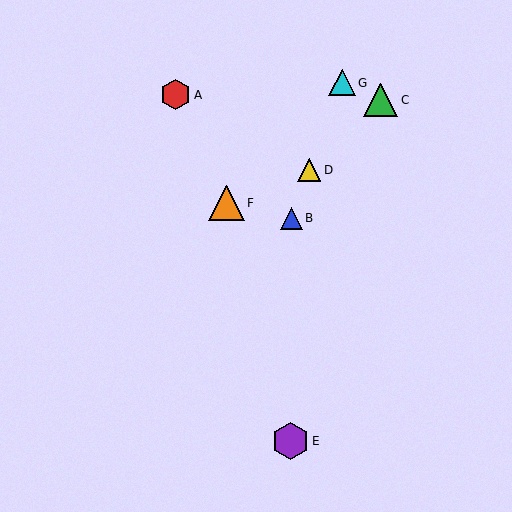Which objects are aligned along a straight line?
Objects B, D, G are aligned along a straight line.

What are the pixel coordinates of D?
Object D is at (309, 170).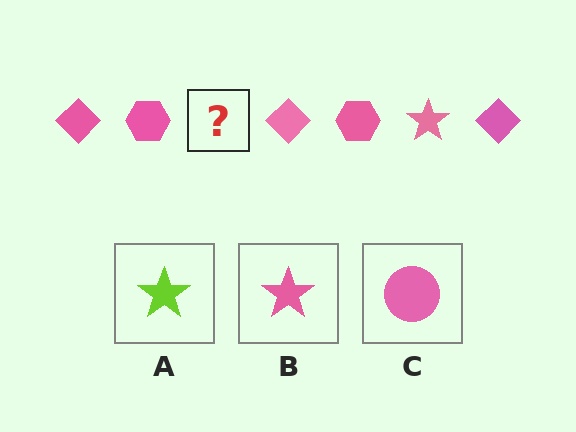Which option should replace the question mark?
Option B.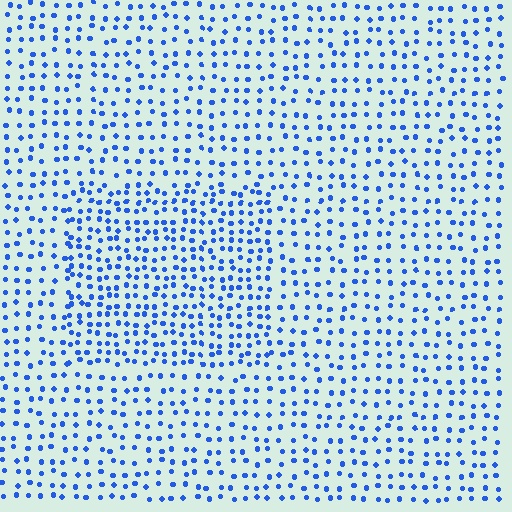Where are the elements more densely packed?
The elements are more densely packed inside the rectangle boundary.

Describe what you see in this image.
The image contains small blue elements arranged at two different densities. A rectangle-shaped region is visible where the elements are more densely packed than the surrounding area.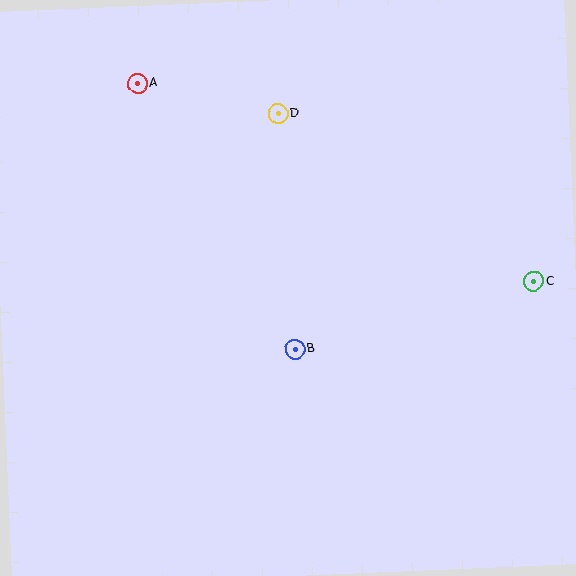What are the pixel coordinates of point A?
Point A is at (138, 83).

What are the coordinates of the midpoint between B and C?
The midpoint between B and C is at (414, 315).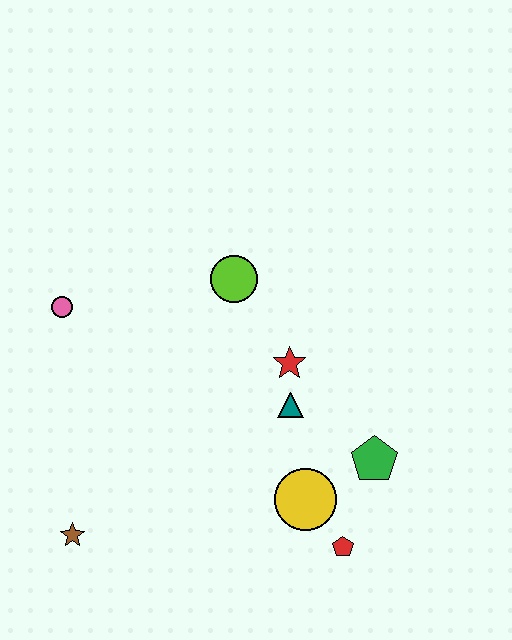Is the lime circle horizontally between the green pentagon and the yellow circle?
No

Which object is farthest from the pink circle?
The red pentagon is farthest from the pink circle.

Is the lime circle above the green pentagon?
Yes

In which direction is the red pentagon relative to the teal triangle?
The red pentagon is below the teal triangle.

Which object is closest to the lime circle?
The red star is closest to the lime circle.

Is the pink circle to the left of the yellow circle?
Yes